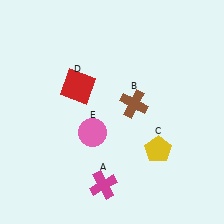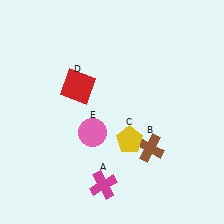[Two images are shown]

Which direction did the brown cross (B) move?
The brown cross (B) moved down.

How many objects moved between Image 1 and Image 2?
2 objects moved between the two images.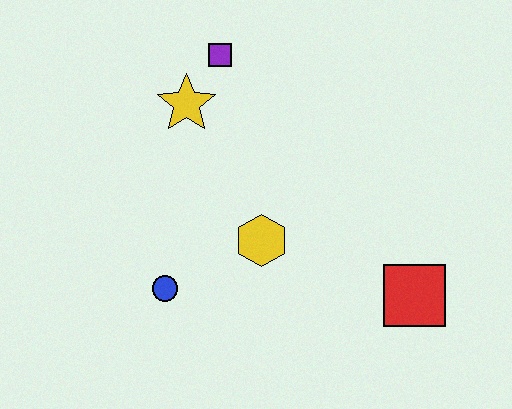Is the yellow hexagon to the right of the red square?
No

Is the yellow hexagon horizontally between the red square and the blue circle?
Yes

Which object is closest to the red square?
The yellow hexagon is closest to the red square.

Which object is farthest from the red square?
The purple square is farthest from the red square.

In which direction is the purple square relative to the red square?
The purple square is above the red square.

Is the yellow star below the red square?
No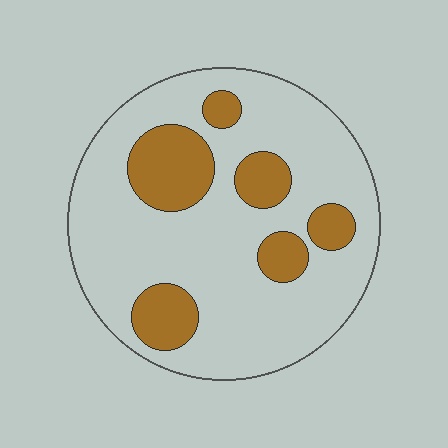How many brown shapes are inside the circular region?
6.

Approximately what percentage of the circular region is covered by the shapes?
Approximately 25%.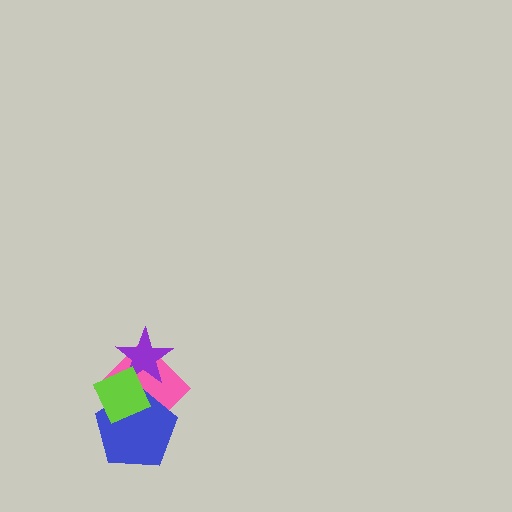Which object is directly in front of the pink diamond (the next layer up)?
The blue pentagon is directly in front of the pink diamond.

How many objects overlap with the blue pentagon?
2 objects overlap with the blue pentagon.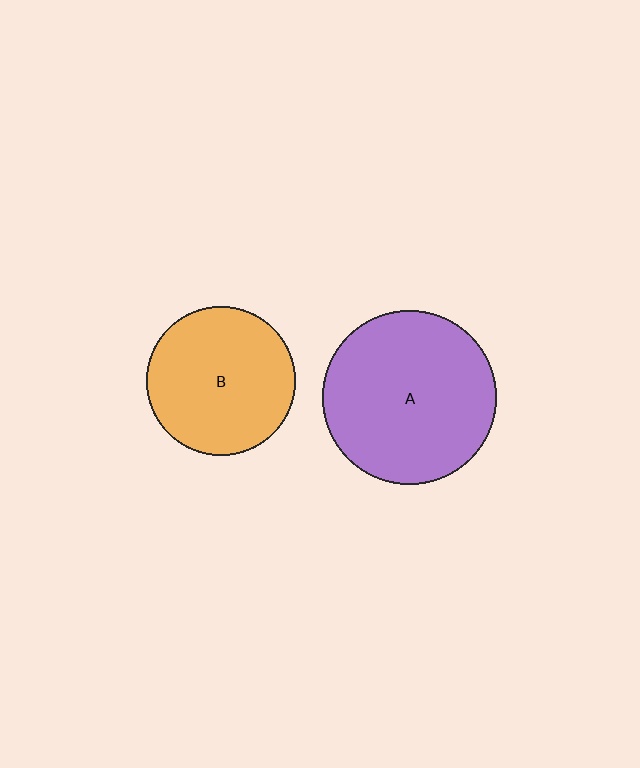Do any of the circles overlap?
No, none of the circles overlap.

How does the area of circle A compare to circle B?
Approximately 1.3 times.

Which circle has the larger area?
Circle A (purple).